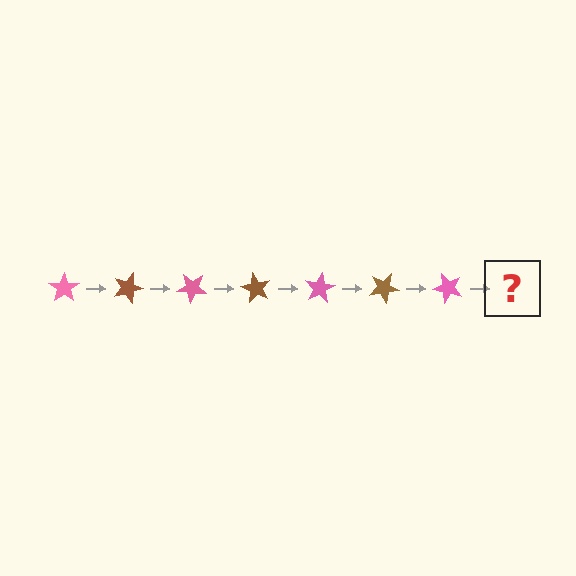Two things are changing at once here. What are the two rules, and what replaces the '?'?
The two rules are that it rotates 20 degrees each step and the color cycles through pink and brown. The '?' should be a brown star, rotated 140 degrees from the start.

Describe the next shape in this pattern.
It should be a brown star, rotated 140 degrees from the start.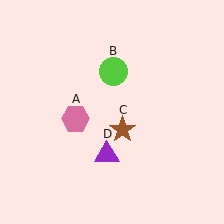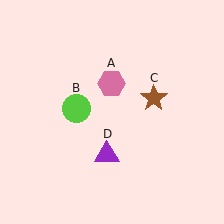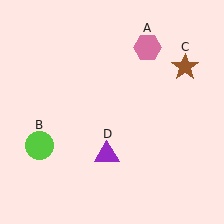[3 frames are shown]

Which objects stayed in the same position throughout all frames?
Purple triangle (object D) remained stationary.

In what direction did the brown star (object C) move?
The brown star (object C) moved up and to the right.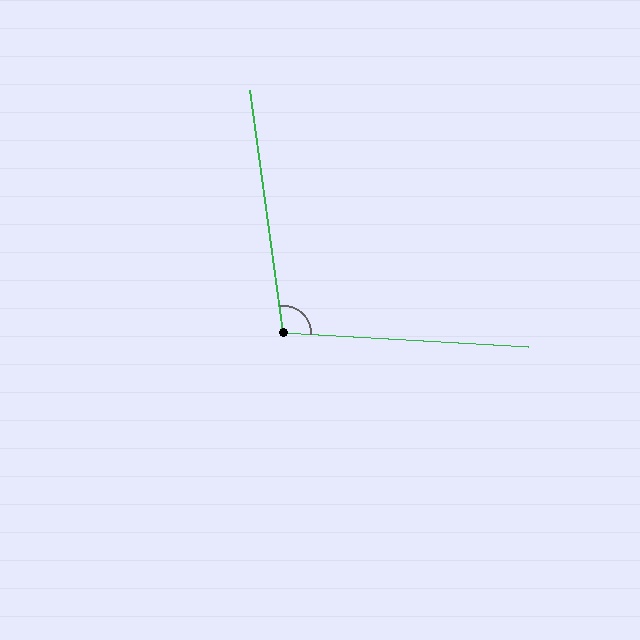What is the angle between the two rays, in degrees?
Approximately 101 degrees.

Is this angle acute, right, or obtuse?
It is obtuse.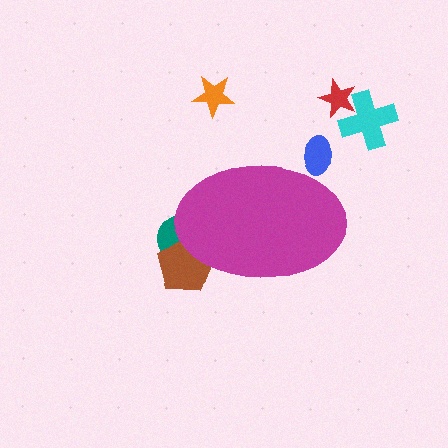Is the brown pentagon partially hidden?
Yes, the brown pentagon is partially hidden behind the magenta ellipse.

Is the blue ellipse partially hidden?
Yes, the blue ellipse is partially hidden behind the magenta ellipse.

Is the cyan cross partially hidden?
No, the cyan cross is fully visible.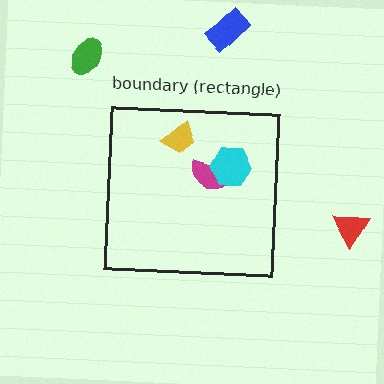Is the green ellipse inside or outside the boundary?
Outside.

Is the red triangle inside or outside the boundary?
Outside.